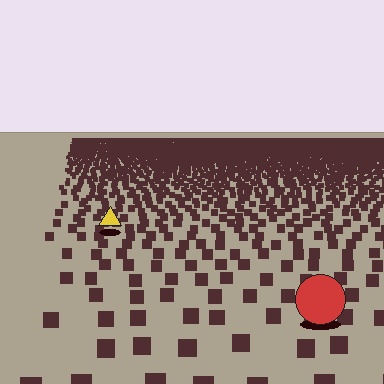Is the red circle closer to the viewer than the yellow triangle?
Yes. The red circle is closer — you can tell from the texture gradient: the ground texture is coarser near it.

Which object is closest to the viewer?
The red circle is closest. The texture marks near it are larger and more spread out.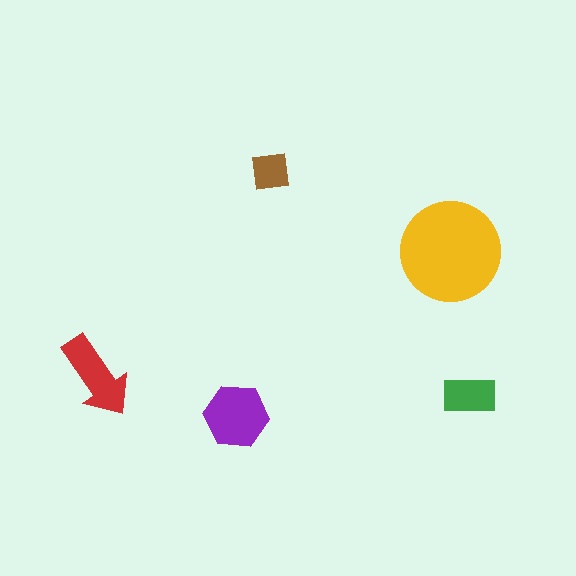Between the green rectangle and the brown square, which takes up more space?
The green rectangle.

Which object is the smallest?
The brown square.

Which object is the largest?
The yellow circle.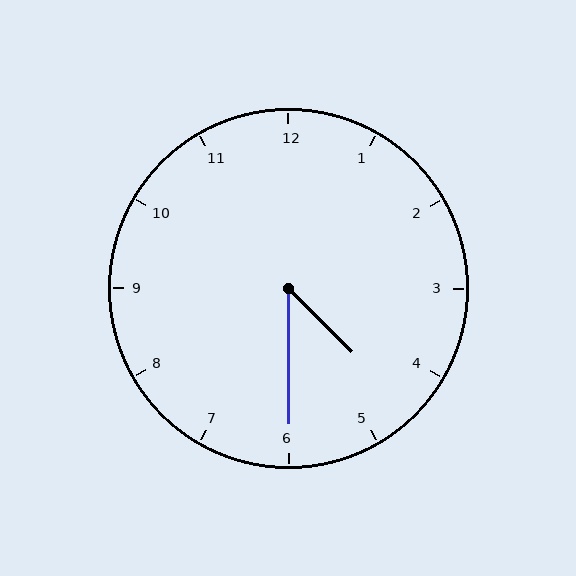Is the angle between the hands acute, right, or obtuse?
It is acute.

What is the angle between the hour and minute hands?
Approximately 45 degrees.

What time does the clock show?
4:30.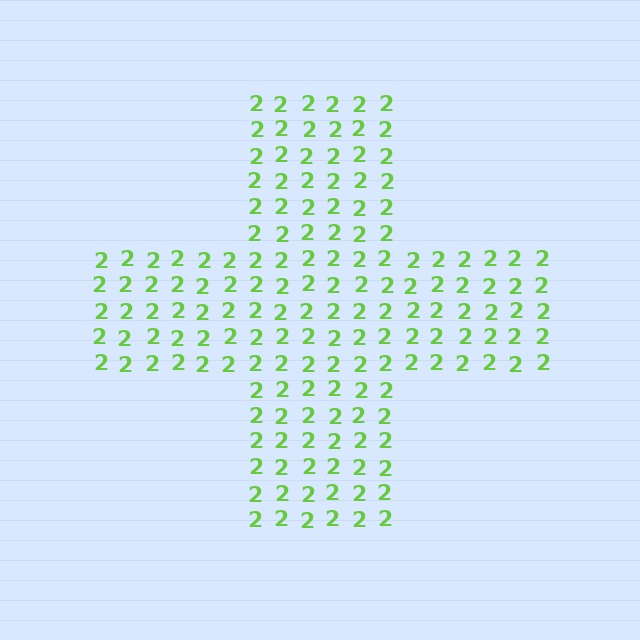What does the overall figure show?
The overall figure shows a cross.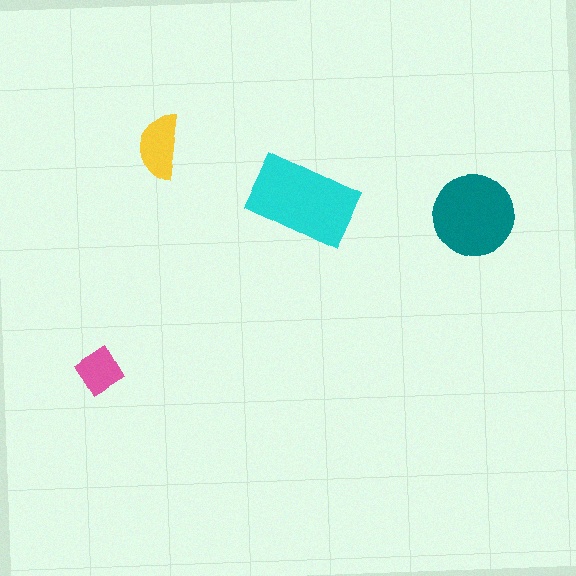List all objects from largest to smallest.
The cyan rectangle, the teal circle, the yellow semicircle, the pink diamond.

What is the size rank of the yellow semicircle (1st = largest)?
3rd.